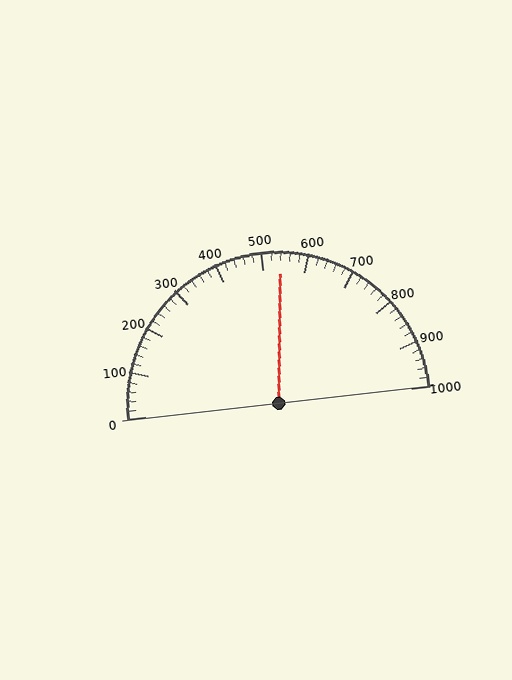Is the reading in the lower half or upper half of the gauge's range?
The reading is in the upper half of the range (0 to 1000).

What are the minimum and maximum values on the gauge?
The gauge ranges from 0 to 1000.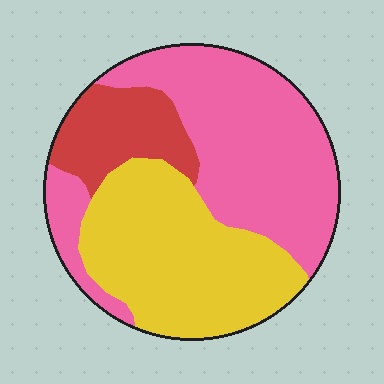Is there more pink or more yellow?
Pink.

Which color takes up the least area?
Red, at roughly 15%.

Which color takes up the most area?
Pink, at roughly 45%.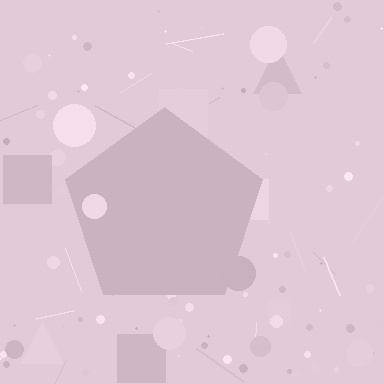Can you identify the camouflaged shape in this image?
The camouflaged shape is a pentagon.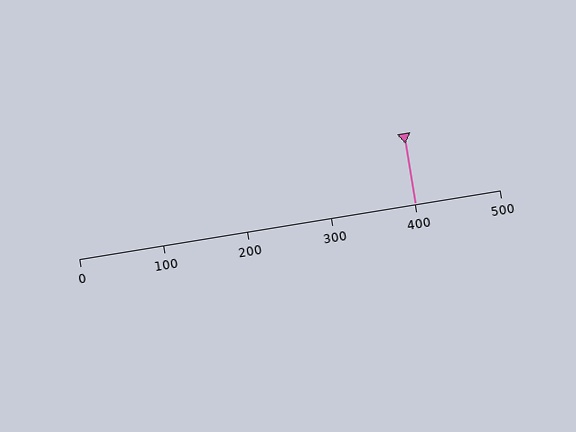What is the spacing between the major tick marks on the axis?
The major ticks are spaced 100 apart.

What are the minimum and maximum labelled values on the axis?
The axis runs from 0 to 500.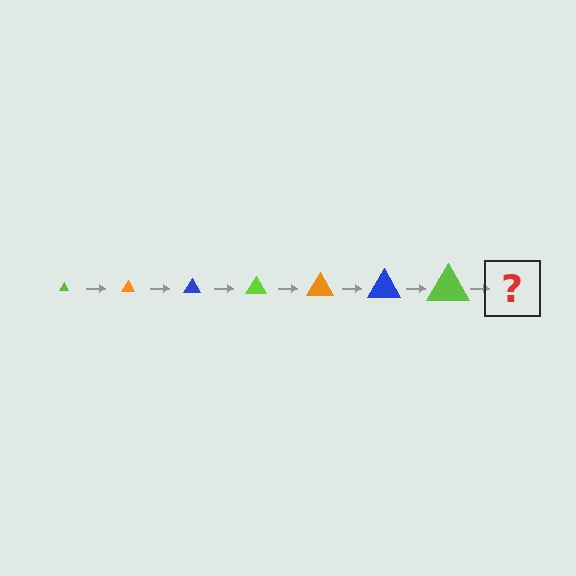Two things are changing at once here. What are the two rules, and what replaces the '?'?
The two rules are that the triangle grows larger each step and the color cycles through lime, orange, and blue. The '?' should be an orange triangle, larger than the previous one.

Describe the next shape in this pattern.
It should be an orange triangle, larger than the previous one.